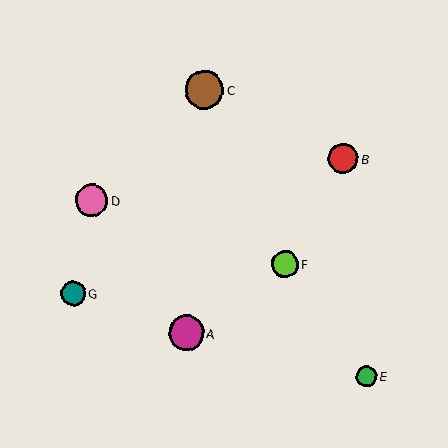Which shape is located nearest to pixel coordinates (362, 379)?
The green circle (labeled E) at (366, 376) is nearest to that location.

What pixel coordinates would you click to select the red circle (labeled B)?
Click at (343, 159) to select the red circle B.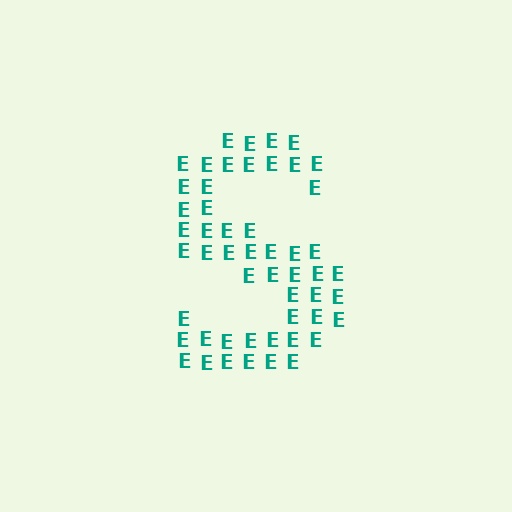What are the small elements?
The small elements are letter E's.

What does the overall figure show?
The overall figure shows the letter S.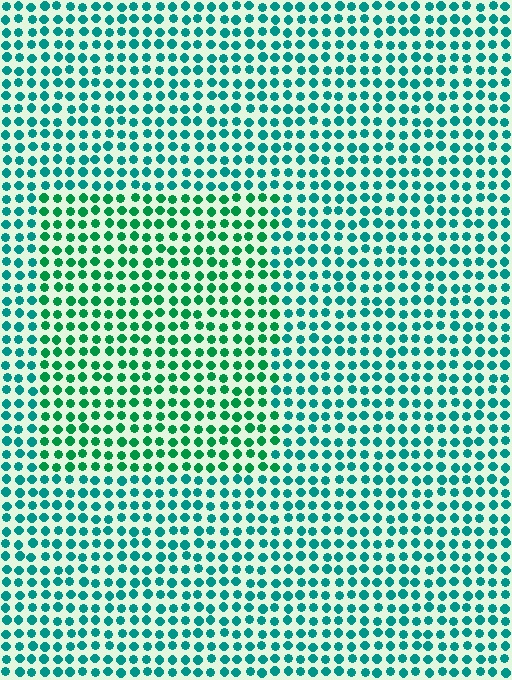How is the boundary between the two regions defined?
The boundary is defined purely by a slight shift in hue (about 29 degrees). Spacing, size, and orientation are identical on both sides.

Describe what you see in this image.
The image is filled with small teal elements in a uniform arrangement. A rectangle-shaped region is visible where the elements are tinted to a slightly different hue, forming a subtle color boundary.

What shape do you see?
I see a rectangle.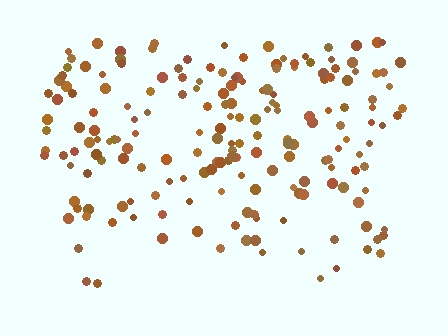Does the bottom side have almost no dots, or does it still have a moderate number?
Still a moderate number, just noticeably fewer than the top.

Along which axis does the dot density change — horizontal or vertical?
Vertical.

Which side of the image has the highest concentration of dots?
The top.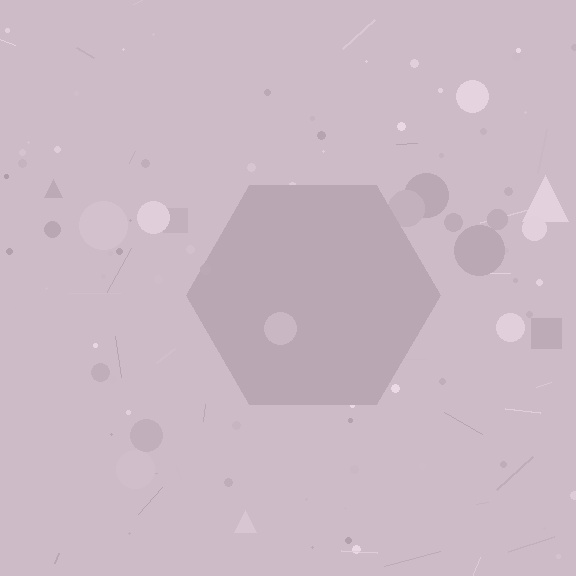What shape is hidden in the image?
A hexagon is hidden in the image.